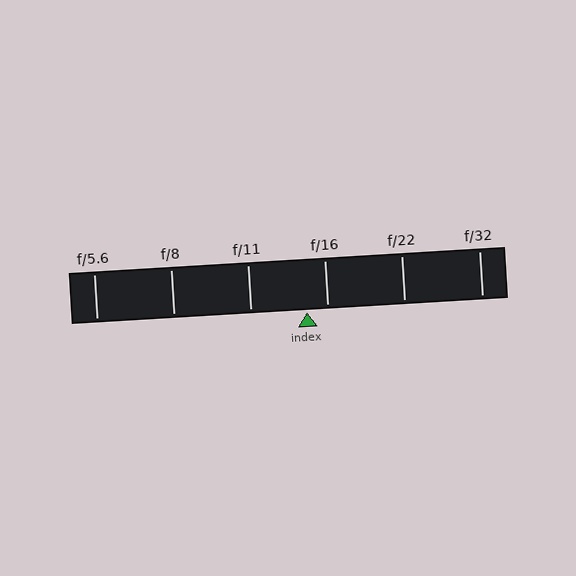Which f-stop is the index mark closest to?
The index mark is closest to f/16.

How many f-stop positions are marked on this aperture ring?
There are 6 f-stop positions marked.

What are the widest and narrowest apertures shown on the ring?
The widest aperture shown is f/5.6 and the narrowest is f/32.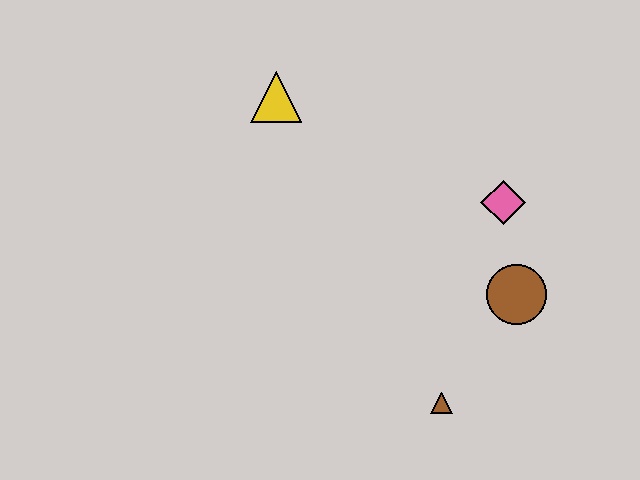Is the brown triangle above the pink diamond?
No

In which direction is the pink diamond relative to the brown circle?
The pink diamond is above the brown circle.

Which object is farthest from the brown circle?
The yellow triangle is farthest from the brown circle.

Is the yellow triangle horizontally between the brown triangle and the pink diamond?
No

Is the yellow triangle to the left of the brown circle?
Yes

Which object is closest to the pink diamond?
The brown circle is closest to the pink diamond.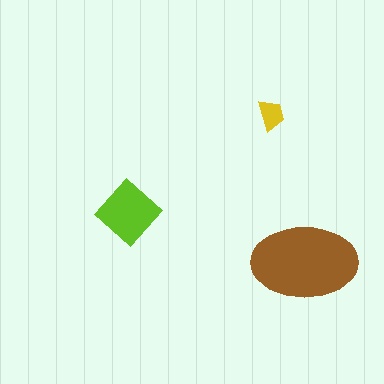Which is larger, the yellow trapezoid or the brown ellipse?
The brown ellipse.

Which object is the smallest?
The yellow trapezoid.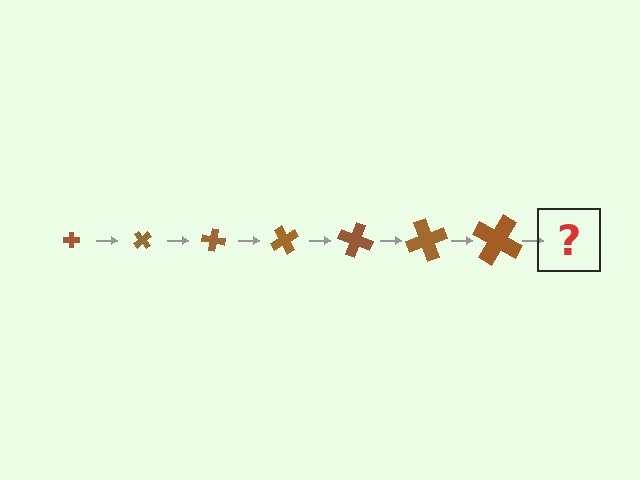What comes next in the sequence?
The next element should be a cross, larger than the previous one and rotated 350 degrees from the start.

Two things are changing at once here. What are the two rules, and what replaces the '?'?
The two rules are that the cross grows larger each step and it rotates 50 degrees each step. The '?' should be a cross, larger than the previous one and rotated 350 degrees from the start.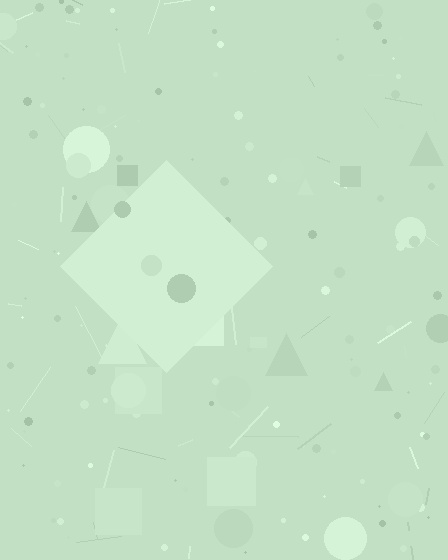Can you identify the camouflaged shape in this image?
The camouflaged shape is a diamond.